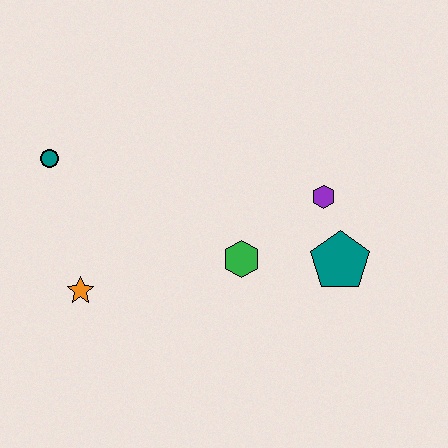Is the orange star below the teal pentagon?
Yes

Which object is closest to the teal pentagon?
The purple hexagon is closest to the teal pentagon.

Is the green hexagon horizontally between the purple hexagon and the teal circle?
Yes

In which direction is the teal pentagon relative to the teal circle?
The teal pentagon is to the right of the teal circle.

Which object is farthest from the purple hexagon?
The teal circle is farthest from the purple hexagon.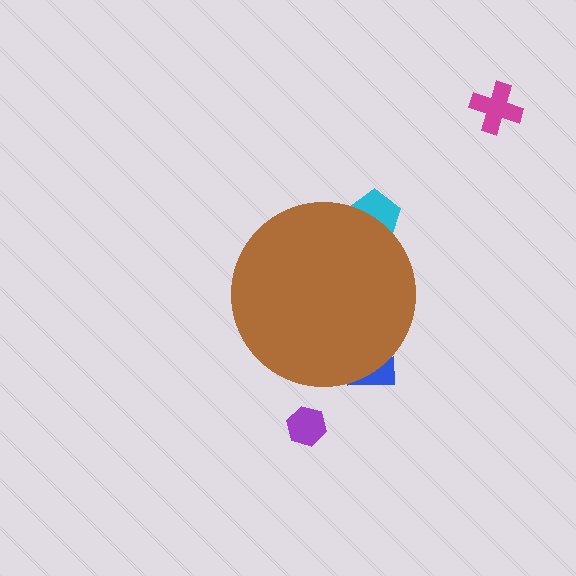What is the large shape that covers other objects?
A brown circle.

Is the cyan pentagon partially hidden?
Yes, the cyan pentagon is partially hidden behind the brown circle.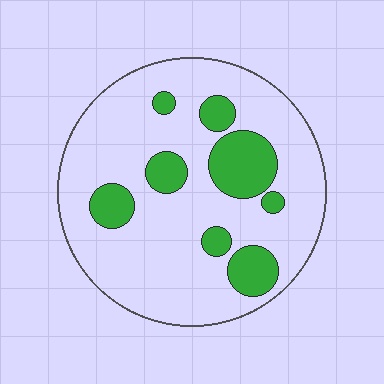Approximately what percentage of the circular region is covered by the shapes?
Approximately 20%.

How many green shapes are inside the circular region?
8.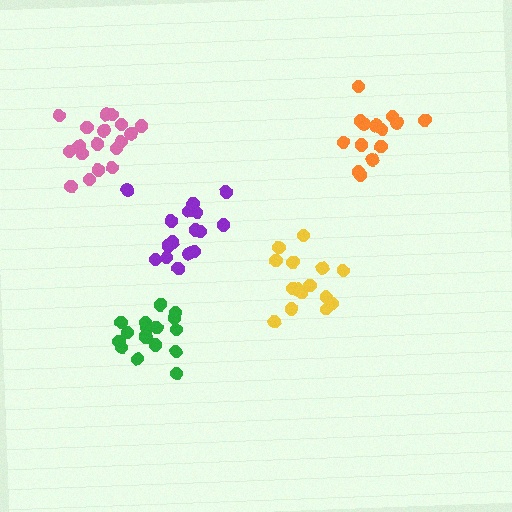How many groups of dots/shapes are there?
There are 5 groups.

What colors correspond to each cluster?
The clusters are colored: purple, green, pink, orange, yellow.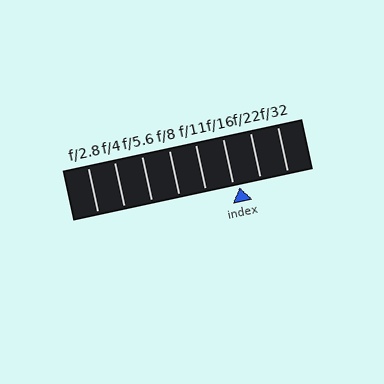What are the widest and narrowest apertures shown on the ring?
The widest aperture shown is f/2.8 and the narrowest is f/32.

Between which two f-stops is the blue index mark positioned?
The index mark is between f/16 and f/22.